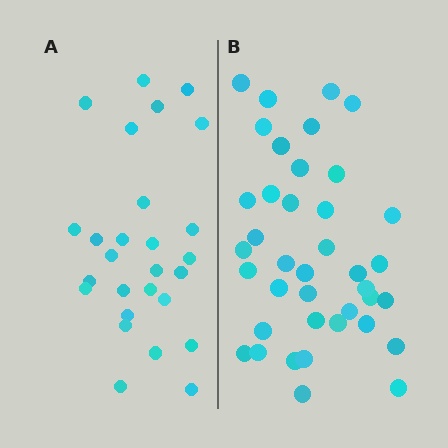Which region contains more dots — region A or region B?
Region B (the right region) has more dots.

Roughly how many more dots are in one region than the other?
Region B has roughly 12 or so more dots than region A.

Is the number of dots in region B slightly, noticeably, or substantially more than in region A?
Region B has noticeably more, but not dramatically so. The ratio is roughly 1.4 to 1.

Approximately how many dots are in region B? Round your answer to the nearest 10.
About 40 dots. (The exact count is 39, which rounds to 40.)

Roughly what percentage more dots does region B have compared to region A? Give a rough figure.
About 45% more.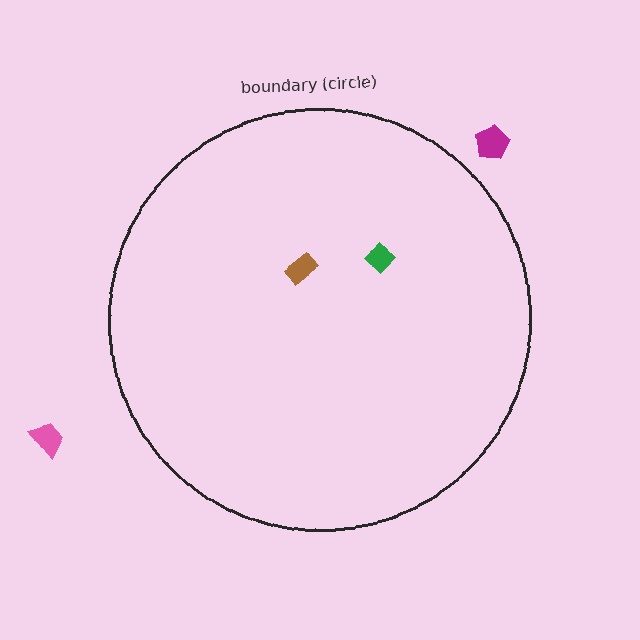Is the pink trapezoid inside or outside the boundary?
Outside.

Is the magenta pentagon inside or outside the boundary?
Outside.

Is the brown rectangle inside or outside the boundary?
Inside.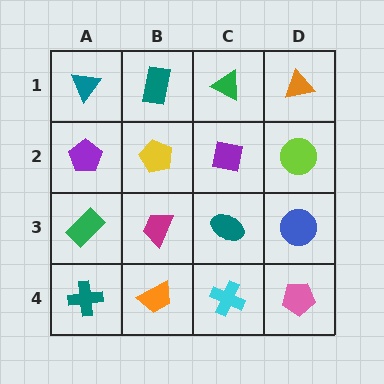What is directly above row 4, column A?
A green rectangle.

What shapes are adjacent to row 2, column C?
A green triangle (row 1, column C), a teal ellipse (row 3, column C), a yellow pentagon (row 2, column B), a lime circle (row 2, column D).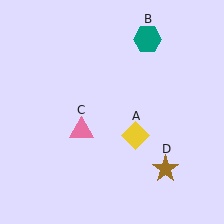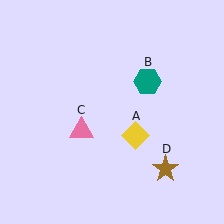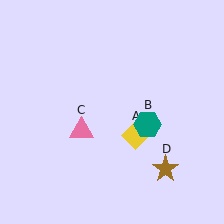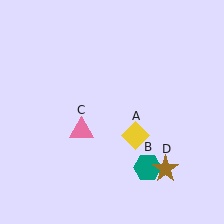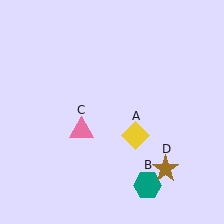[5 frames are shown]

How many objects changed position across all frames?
1 object changed position: teal hexagon (object B).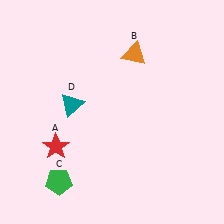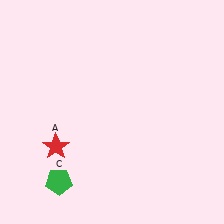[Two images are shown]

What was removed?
The orange triangle (B), the teal triangle (D) were removed in Image 2.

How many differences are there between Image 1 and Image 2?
There are 2 differences between the two images.